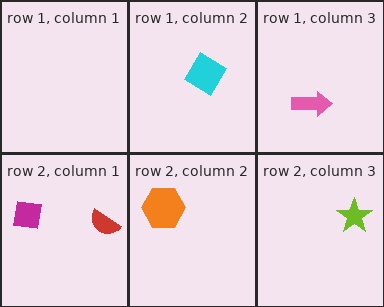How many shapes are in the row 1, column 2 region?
1.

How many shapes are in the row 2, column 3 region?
1.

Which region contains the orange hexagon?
The row 2, column 2 region.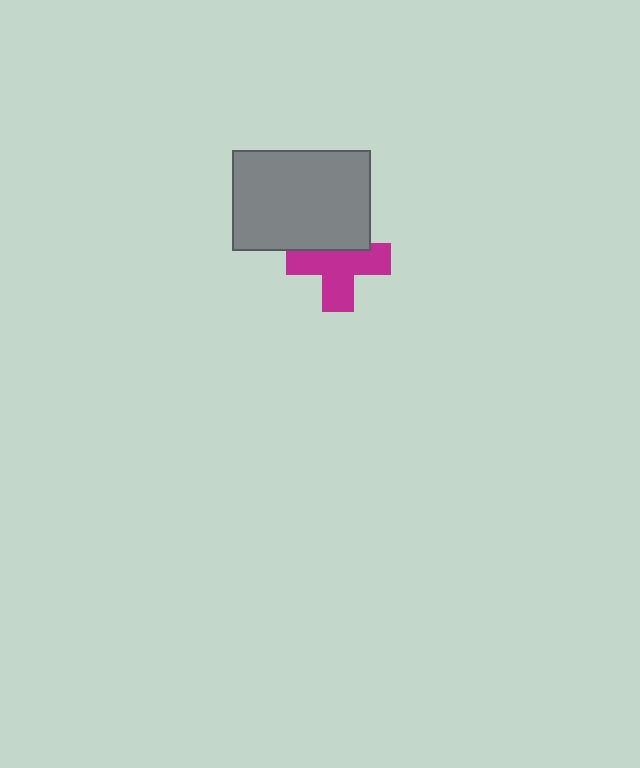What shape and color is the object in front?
The object in front is a gray rectangle.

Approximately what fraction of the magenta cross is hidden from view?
Roughly 33% of the magenta cross is hidden behind the gray rectangle.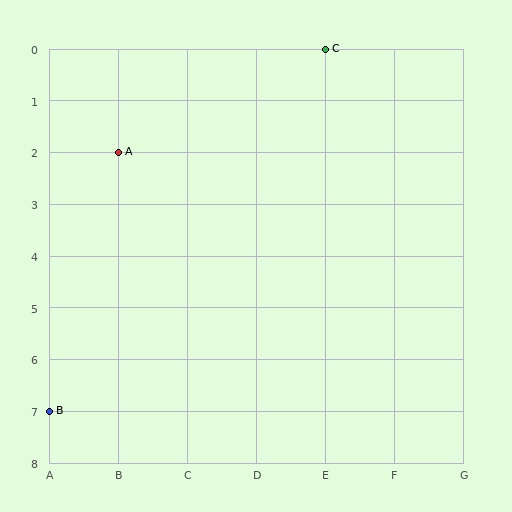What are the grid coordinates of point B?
Point B is at grid coordinates (A, 7).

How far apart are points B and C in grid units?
Points B and C are 4 columns and 7 rows apart (about 8.1 grid units diagonally).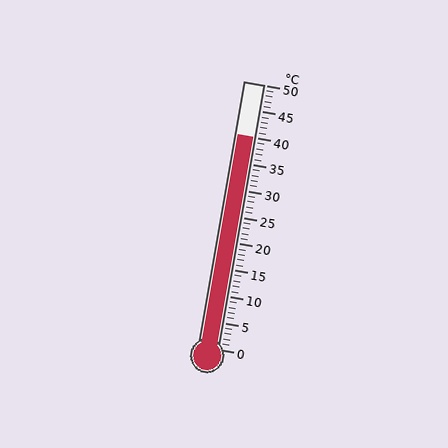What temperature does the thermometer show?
The thermometer shows approximately 40°C.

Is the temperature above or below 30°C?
The temperature is above 30°C.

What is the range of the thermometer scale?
The thermometer scale ranges from 0°C to 50°C.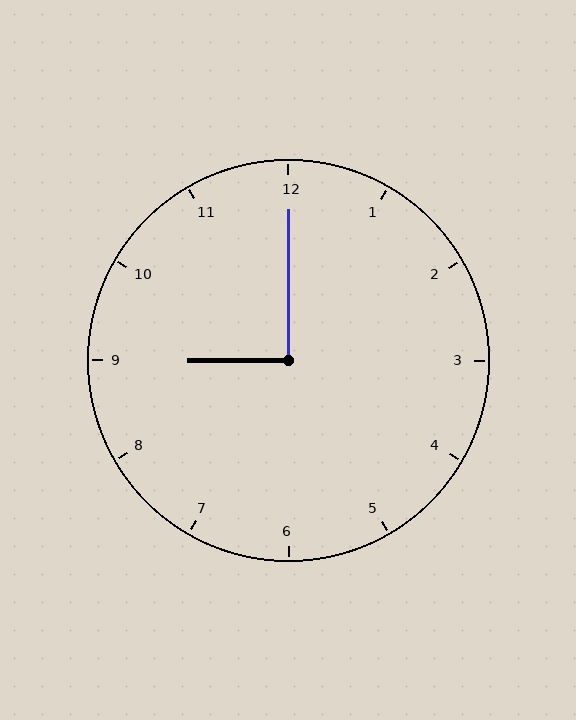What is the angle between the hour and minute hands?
Approximately 90 degrees.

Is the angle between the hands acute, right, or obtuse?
It is right.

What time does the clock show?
9:00.